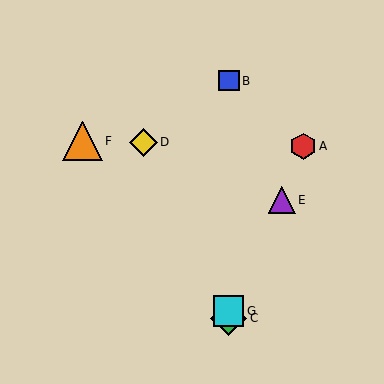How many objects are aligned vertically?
3 objects (B, C, G) are aligned vertically.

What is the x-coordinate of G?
Object G is at x≈229.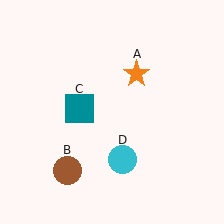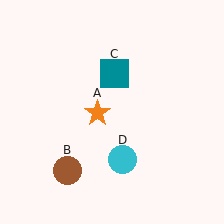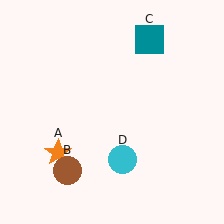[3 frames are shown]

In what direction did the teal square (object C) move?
The teal square (object C) moved up and to the right.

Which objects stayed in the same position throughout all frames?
Brown circle (object B) and cyan circle (object D) remained stationary.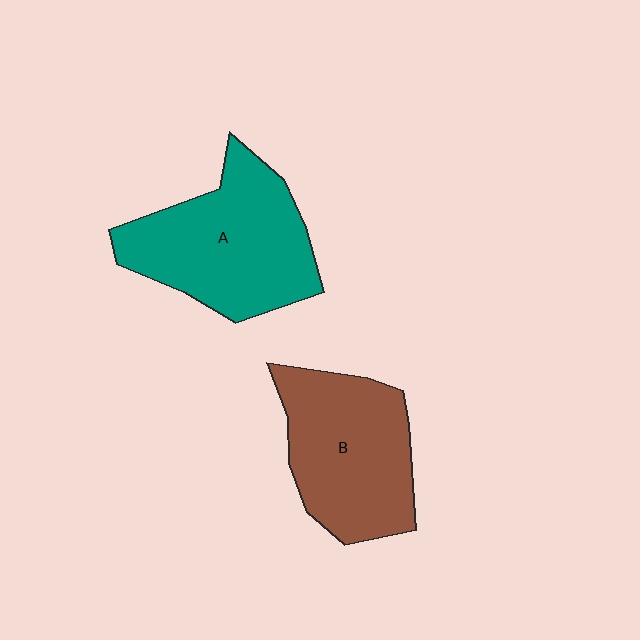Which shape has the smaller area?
Shape B (brown).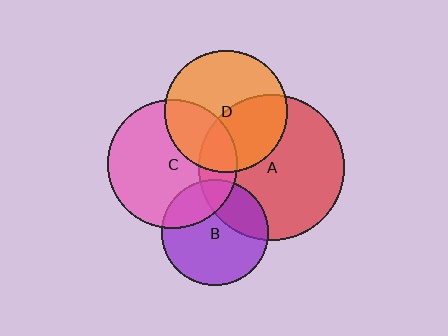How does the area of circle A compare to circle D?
Approximately 1.4 times.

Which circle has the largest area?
Circle A (red).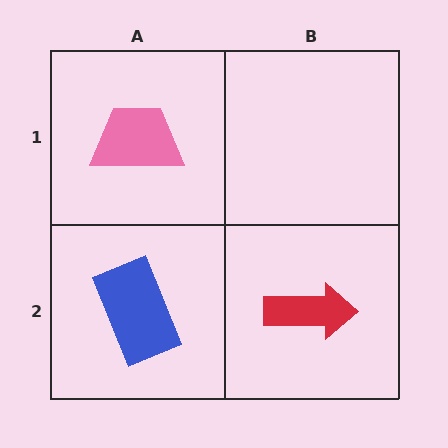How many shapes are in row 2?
2 shapes.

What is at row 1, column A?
A pink trapezoid.